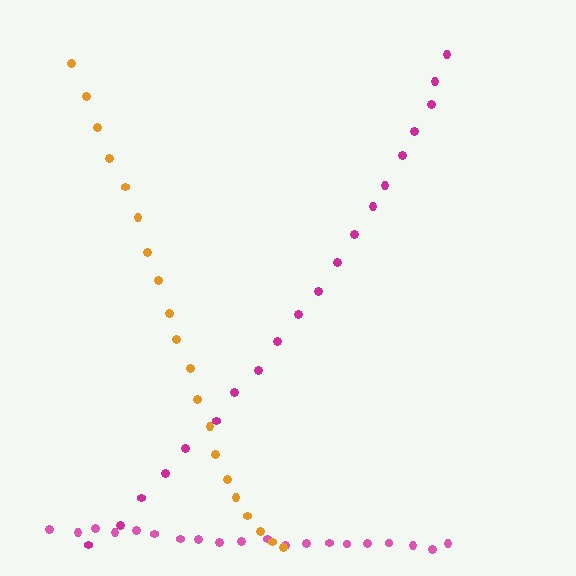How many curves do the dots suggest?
There are 3 distinct paths.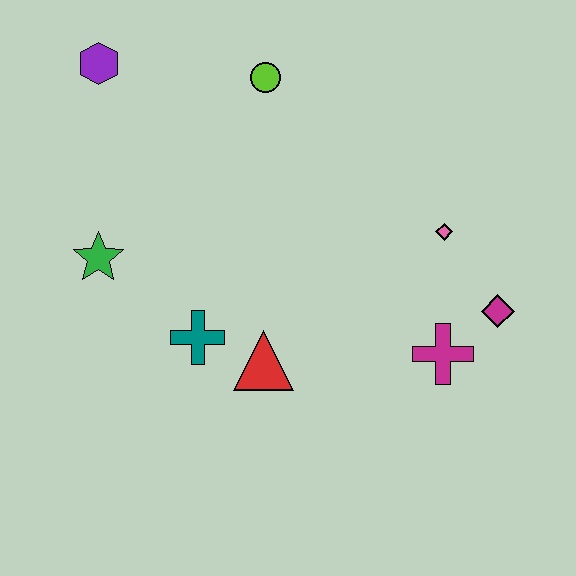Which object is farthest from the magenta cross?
The purple hexagon is farthest from the magenta cross.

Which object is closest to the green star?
The teal cross is closest to the green star.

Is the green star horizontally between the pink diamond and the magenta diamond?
No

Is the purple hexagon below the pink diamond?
No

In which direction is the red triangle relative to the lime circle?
The red triangle is below the lime circle.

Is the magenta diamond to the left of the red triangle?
No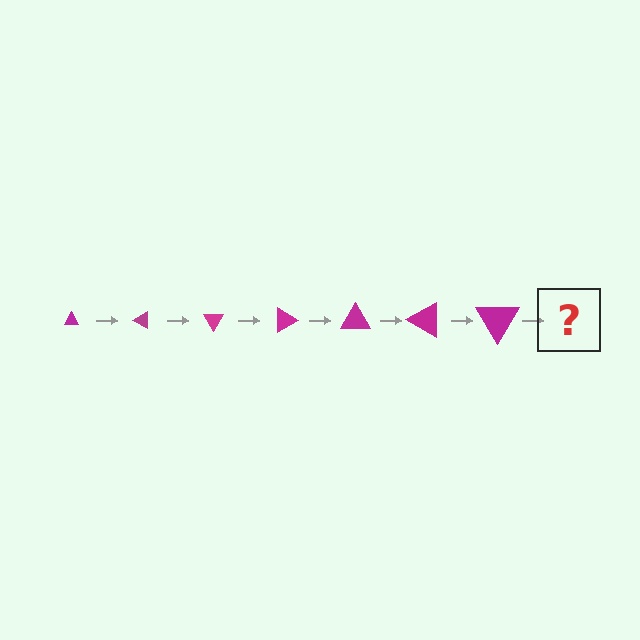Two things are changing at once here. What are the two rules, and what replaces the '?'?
The two rules are that the triangle grows larger each step and it rotates 30 degrees each step. The '?' should be a triangle, larger than the previous one and rotated 210 degrees from the start.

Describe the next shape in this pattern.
It should be a triangle, larger than the previous one and rotated 210 degrees from the start.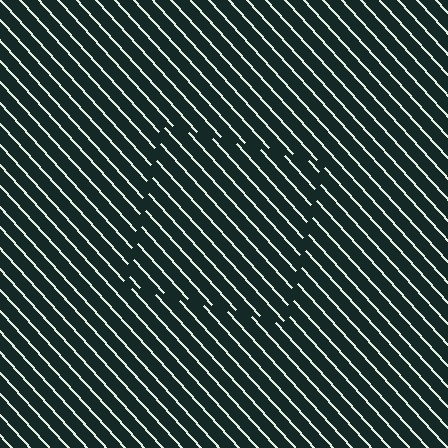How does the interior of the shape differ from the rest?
The interior of the shape contains the same grating, shifted by half a period — the contour is defined by the phase discontinuity where line-ends from the inner and outer gratings abut.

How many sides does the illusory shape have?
4 sides — the line-ends trace a square.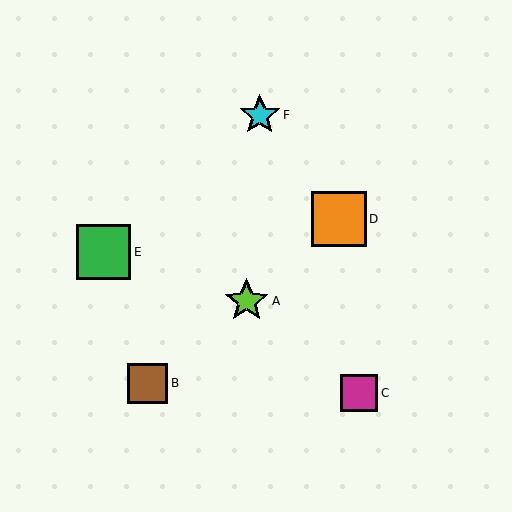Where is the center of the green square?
The center of the green square is at (104, 252).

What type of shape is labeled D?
Shape D is an orange square.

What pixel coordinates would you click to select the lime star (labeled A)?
Click at (247, 301) to select the lime star A.